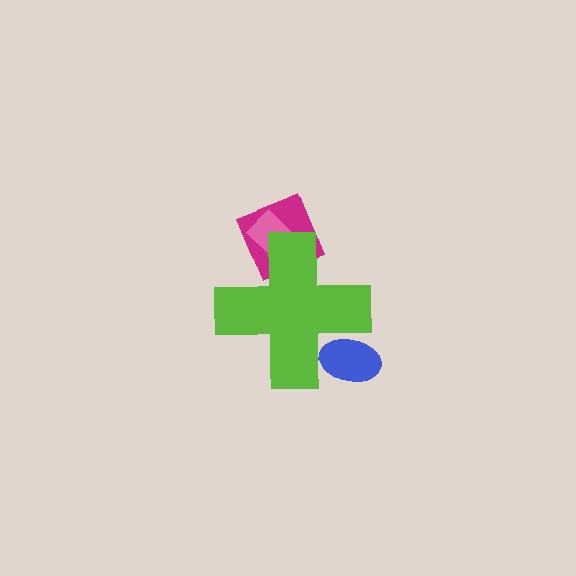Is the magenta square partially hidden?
Yes, the magenta square is partially hidden behind the lime cross.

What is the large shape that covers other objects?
A lime cross.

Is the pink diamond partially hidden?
Yes, the pink diamond is partially hidden behind the lime cross.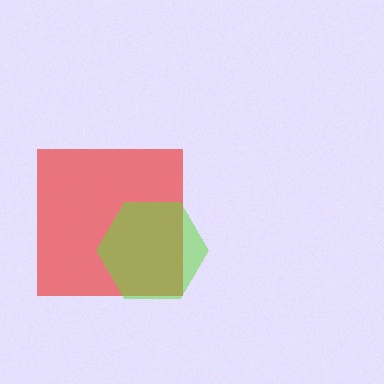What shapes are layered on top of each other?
The layered shapes are: a red square, a lime hexagon.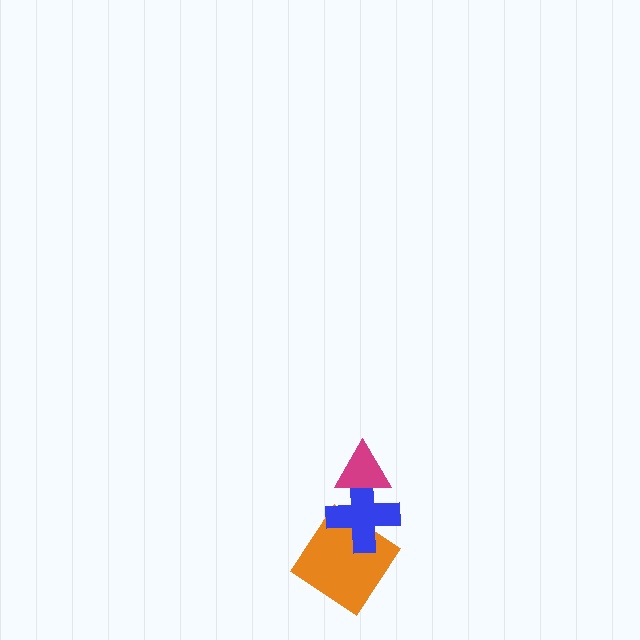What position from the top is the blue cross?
The blue cross is 2nd from the top.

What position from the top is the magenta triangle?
The magenta triangle is 1st from the top.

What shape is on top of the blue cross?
The magenta triangle is on top of the blue cross.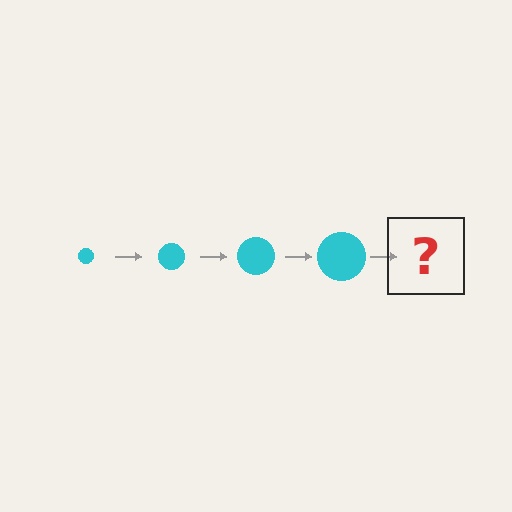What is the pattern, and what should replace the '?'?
The pattern is that the circle gets progressively larger each step. The '?' should be a cyan circle, larger than the previous one.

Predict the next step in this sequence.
The next step is a cyan circle, larger than the previous one.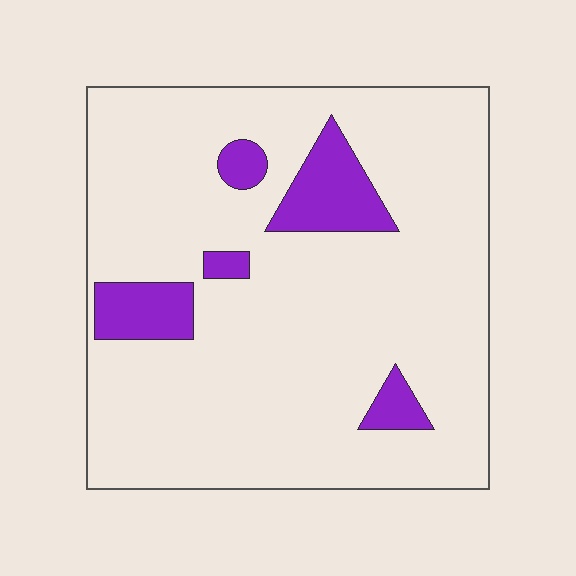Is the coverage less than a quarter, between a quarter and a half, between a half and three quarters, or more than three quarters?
Less than a quarter.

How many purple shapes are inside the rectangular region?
5.